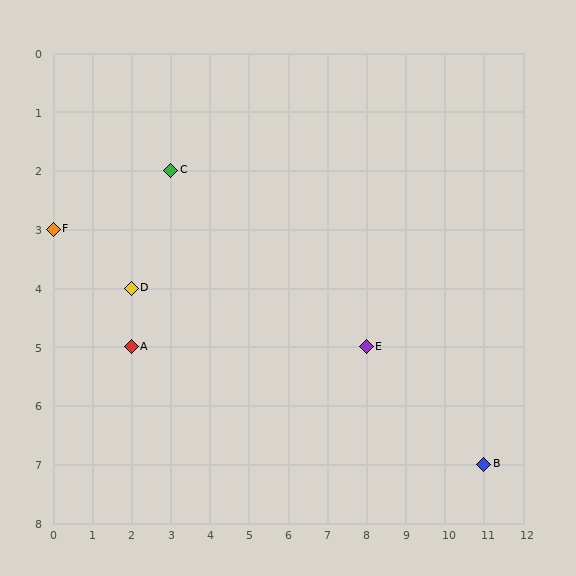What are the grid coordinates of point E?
Point E is at grid coordinates (8, 5).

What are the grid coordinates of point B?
Point B is at grid coordinates (11, 7).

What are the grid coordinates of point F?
Point F is at grid coordinates (0, 3).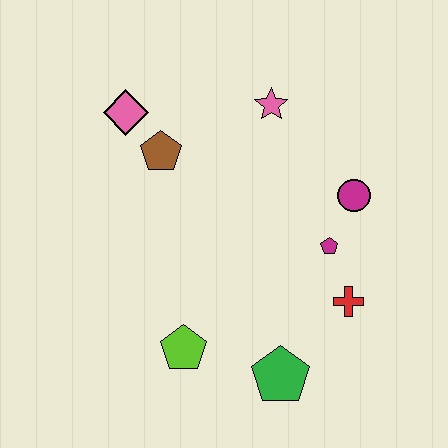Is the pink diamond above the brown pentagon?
Yes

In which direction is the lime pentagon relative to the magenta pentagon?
The lime pentagon is to the left of the magenta pentagon.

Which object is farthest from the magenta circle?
The pink diamond is farthest from the magenta circle.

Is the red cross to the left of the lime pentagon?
No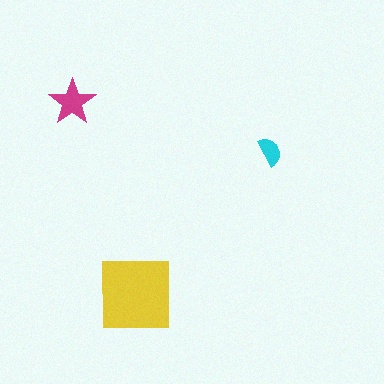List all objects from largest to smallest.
The yellow square, the magenta star, the cyan semicircle.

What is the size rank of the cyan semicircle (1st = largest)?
3rd.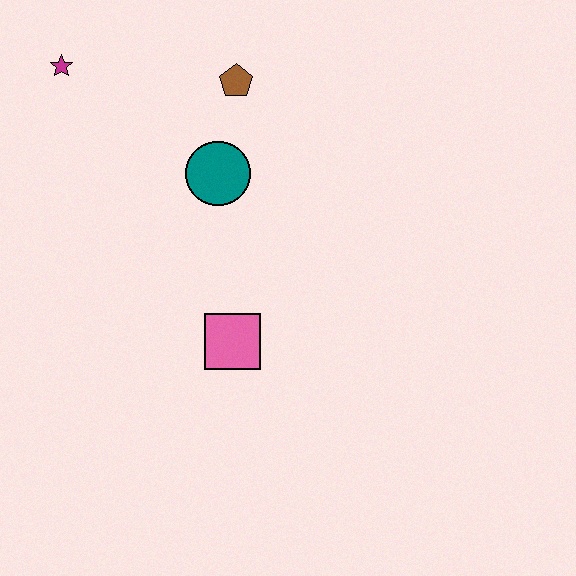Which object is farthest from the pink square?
The magenta star is farthest from the pink square.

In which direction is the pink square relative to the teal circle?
The pink square is below the teal circle.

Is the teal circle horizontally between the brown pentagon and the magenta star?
Yes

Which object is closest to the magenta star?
The brown pentagon is closest to the magenta star.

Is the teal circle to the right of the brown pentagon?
No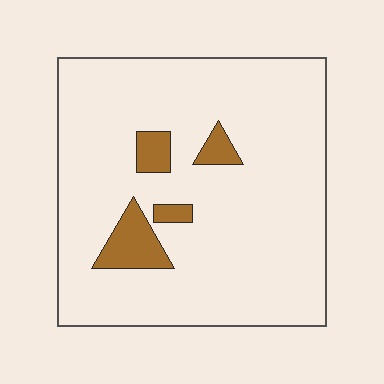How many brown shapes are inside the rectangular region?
4.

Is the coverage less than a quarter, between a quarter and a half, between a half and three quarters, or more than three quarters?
Less than a quarter.